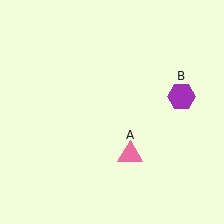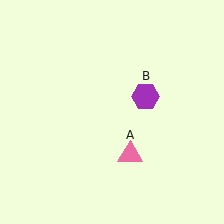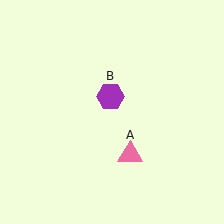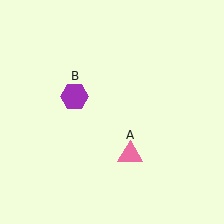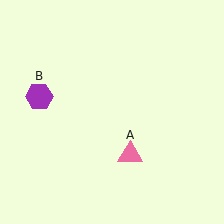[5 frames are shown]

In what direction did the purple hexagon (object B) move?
The purple hexagon (object B) moved left.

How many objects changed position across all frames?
1 object changed position: purple hexagon (object B).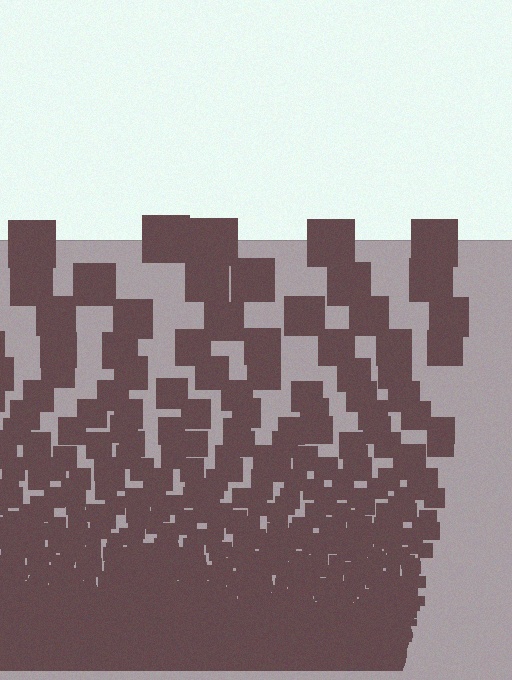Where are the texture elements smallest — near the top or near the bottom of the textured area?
Near the bottom.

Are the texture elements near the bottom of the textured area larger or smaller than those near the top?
Smaller. The gradient is inverted — elements near the bottom are smaller and denser.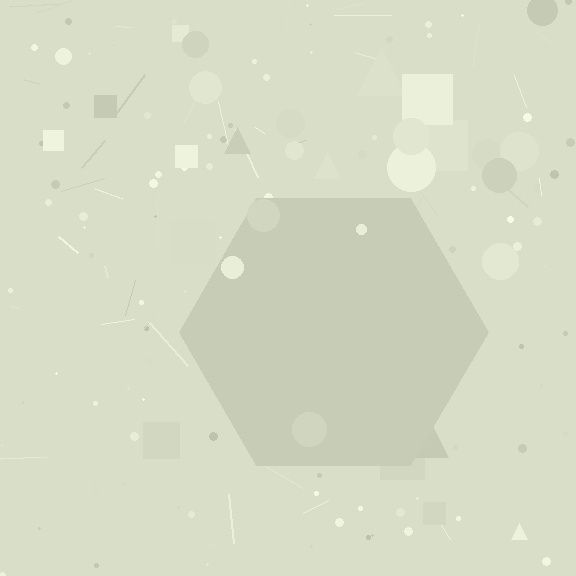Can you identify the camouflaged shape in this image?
The camouflaged shape is a hexagon.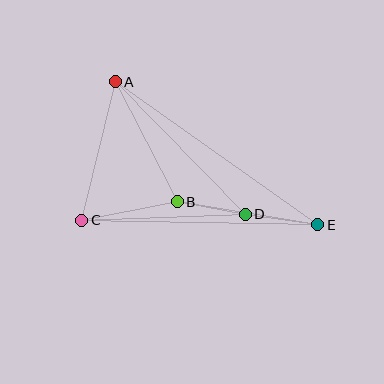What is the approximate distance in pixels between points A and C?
The distance between A and C is approximately 143 pixels.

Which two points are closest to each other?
Points B and D are closest to each other.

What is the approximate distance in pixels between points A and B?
The distance between A and B is approximately 135 pixels.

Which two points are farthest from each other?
Points A and E are farthest from each other.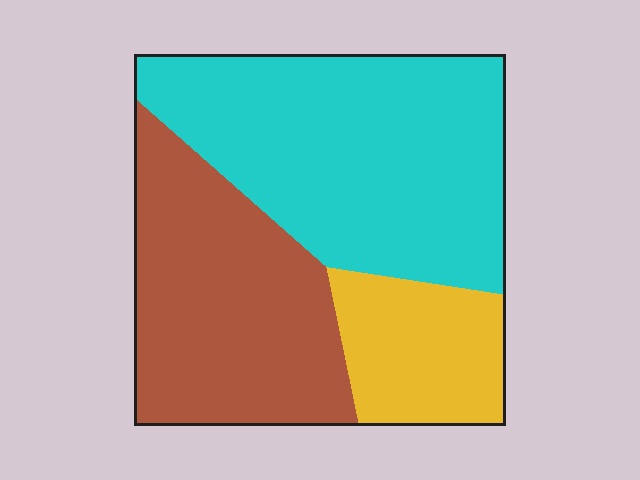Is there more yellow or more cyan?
Cyan.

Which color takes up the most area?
Cyan, at roughly 45%.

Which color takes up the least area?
Yellow, at roughly 15%.